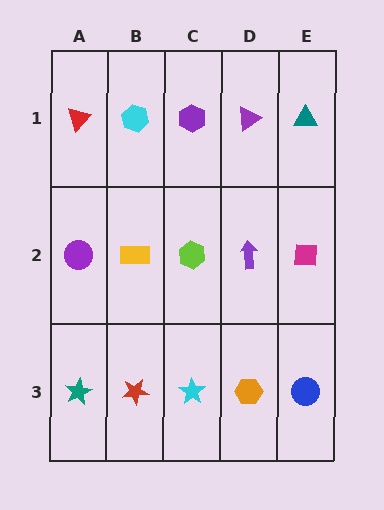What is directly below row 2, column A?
A teal star.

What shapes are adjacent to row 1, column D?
A purple arrow (row 2, column D), a purple hexagon (row 1, column C), a teal triangle (row 1, column E).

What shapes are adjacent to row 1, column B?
A yellow rectangle (row 2, column B), a red triangle (row 1, column A), a purple hexagon (row 1, column C).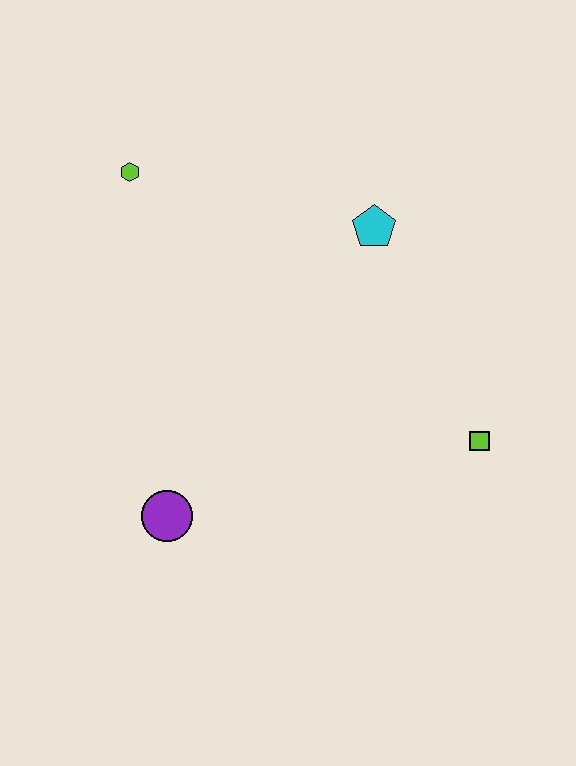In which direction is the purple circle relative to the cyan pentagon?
The purple circle is below the cyan pentagon.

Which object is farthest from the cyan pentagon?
The purple circle is farthest from the cyan pentagon.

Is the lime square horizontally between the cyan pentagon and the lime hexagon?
No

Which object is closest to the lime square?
The cyan pentagon is closest to the lime square.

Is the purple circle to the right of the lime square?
No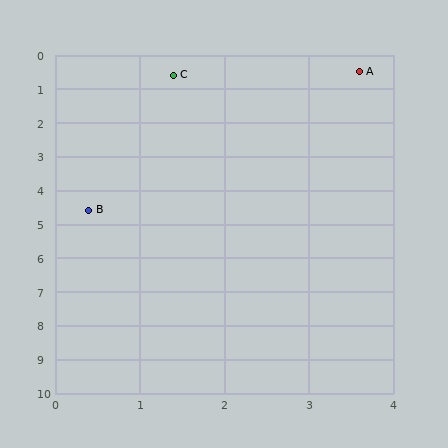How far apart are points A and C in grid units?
Points A and C are about 2.2 grid units apart.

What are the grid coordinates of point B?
Point B is at approximately (0.4, 4.6).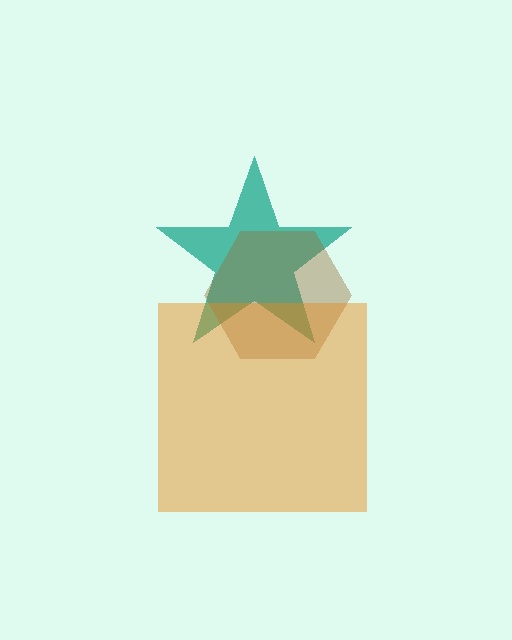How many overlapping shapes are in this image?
There are 3 overlapping shapes in the image.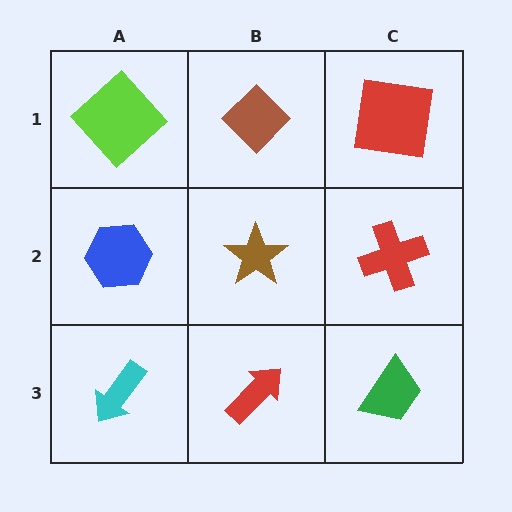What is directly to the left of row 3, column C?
A red arrow.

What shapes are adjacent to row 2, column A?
A lime diamond (row 1, column A), a cyan arrow (row 3, column A), a brown star (row 2, column B).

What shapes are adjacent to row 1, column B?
A brown star (row 2, column B), a lime diamond (row 1, column A), a red square (row 1, column C).